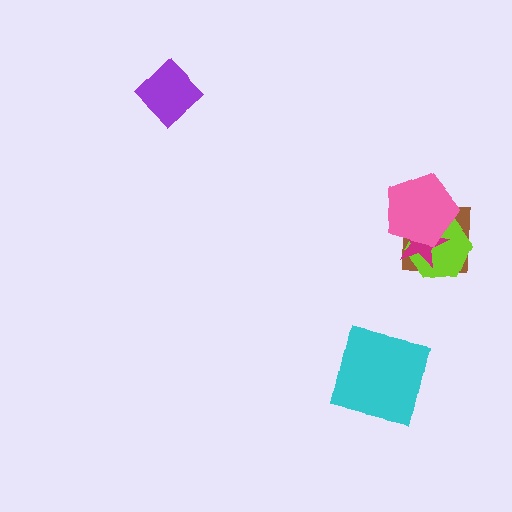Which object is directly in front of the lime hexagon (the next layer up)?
The magenta star is directly in front of the lime hexagon.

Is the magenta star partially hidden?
Yes, it is partially covered by another shape.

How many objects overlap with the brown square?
3 objects overlap with the brown square.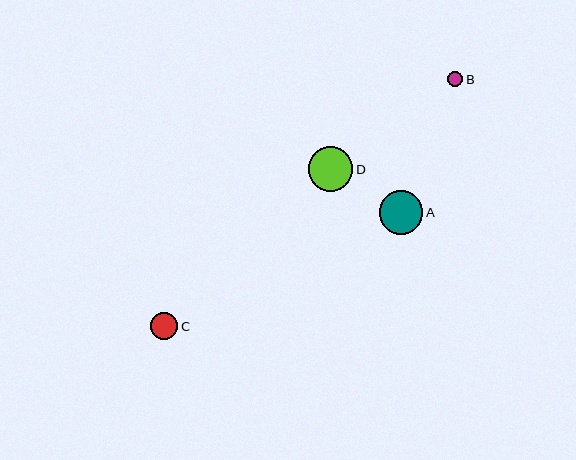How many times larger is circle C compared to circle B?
Circle C is approximately 1.8 times the size of circle B.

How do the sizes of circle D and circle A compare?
Circle D and circle A are approximately the same size.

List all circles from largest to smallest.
From largest to smallest: D, A, C, B.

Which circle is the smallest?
Circle B is the smallest with a size of approximately 15 pixels.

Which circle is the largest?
Circle D is the largest with a size of approximately 45 pixels.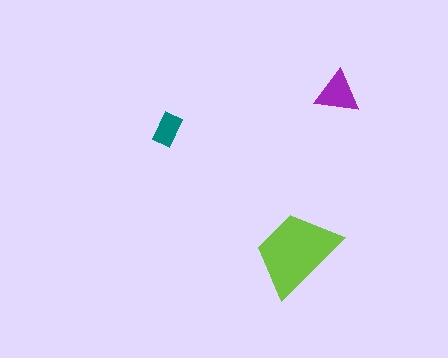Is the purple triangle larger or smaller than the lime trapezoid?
Smaller.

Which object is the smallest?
The teal rectangle.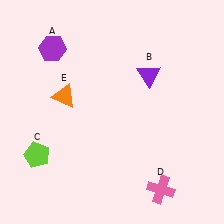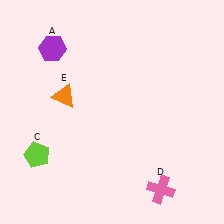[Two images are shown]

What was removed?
The purple triangle (B) was removed in Image 2.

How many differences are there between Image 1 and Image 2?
There is 1 difference between the two images.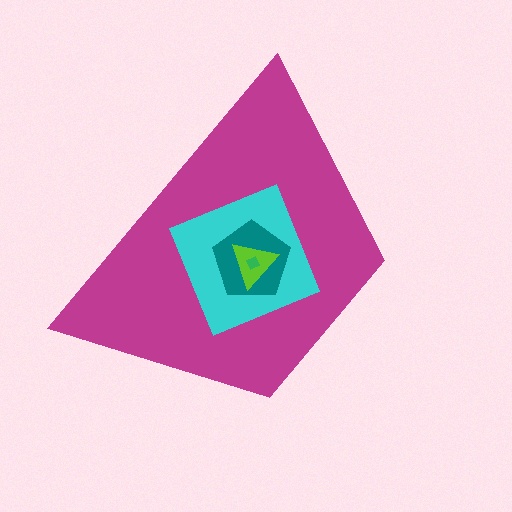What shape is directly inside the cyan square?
The teal pentagon.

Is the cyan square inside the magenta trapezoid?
Yes.